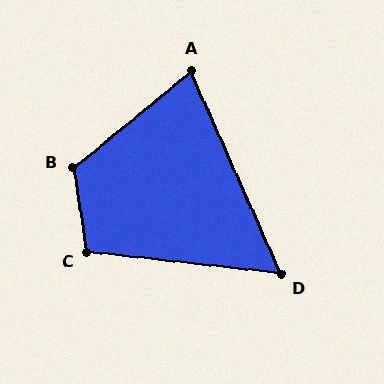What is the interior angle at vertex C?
Approximately 105 degrees (obtuse).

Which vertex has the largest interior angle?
B, at approximately 120 degrees.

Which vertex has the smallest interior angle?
D, at approximately 60 degrees.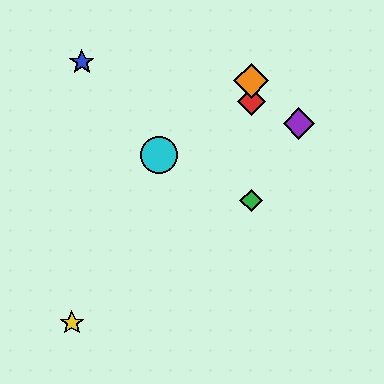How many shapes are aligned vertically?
3 shapes (the red diamond, the green diamond, the orange diamond) are aligned vertically.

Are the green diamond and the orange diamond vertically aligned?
Yes, both are at x≈251.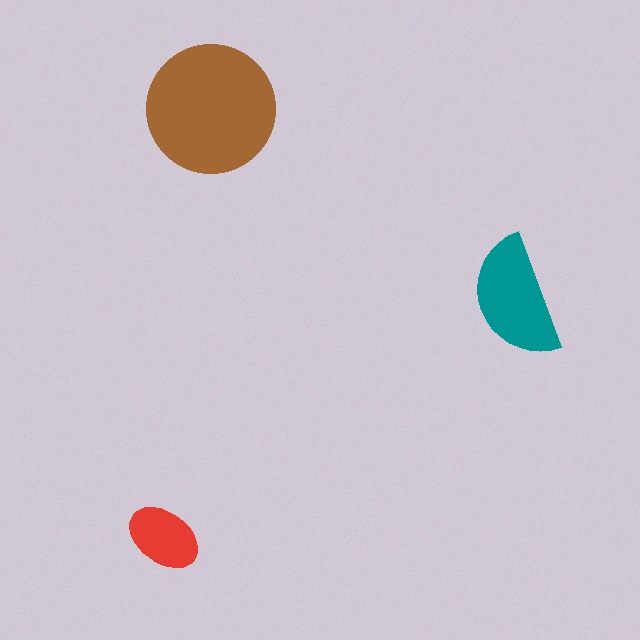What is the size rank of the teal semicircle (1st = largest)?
2nd.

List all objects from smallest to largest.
The red ellipse, the teal semicircle, the brown circle.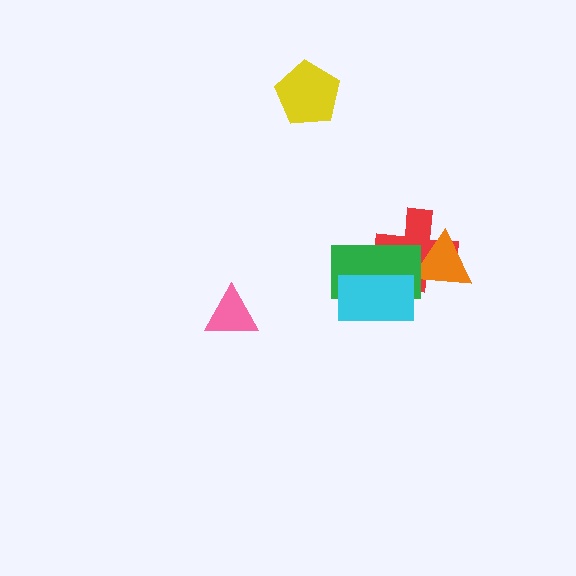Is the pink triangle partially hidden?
No, no other shape covers it.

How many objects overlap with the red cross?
3 objects overlap with the red cross.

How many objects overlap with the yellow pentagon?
0 objects overlap with the yellow pentagon.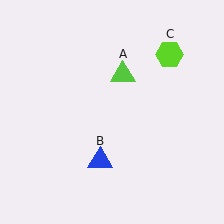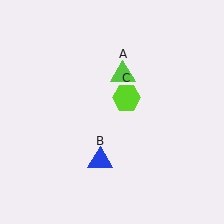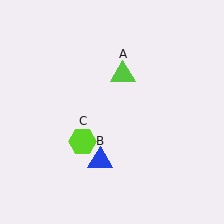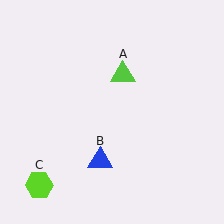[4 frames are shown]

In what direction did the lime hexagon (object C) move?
The lime hexagon (object C) moved down and to the left.